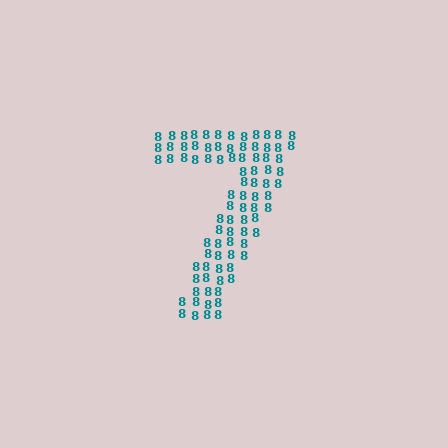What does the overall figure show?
The overall figure shows the digit 7.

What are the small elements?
The small elements are digit 8's.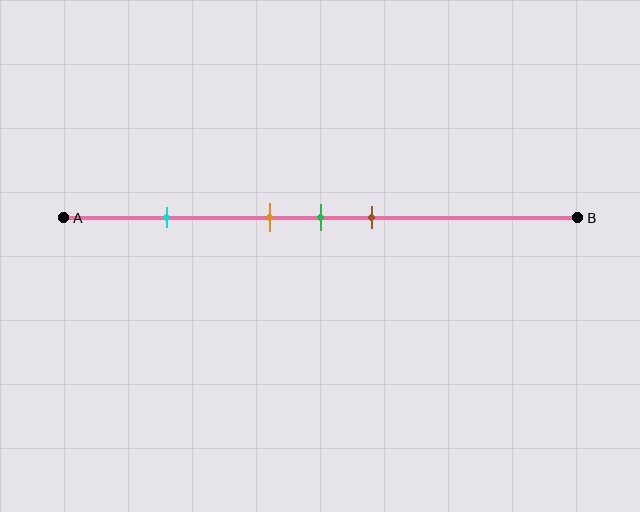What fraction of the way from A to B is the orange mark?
The orange mark is approximately 40% (0.4) of the way from A to B.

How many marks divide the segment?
There are 4 marks dividing the segment.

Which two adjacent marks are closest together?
The orange and green marks are the closest adjacent pair.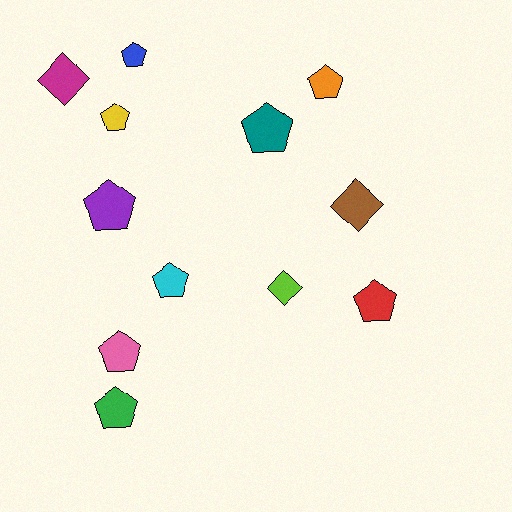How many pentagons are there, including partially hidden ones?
There are 9 pentagons.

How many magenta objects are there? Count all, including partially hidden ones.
There is 1 magenta object.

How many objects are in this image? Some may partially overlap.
There are 12 objects.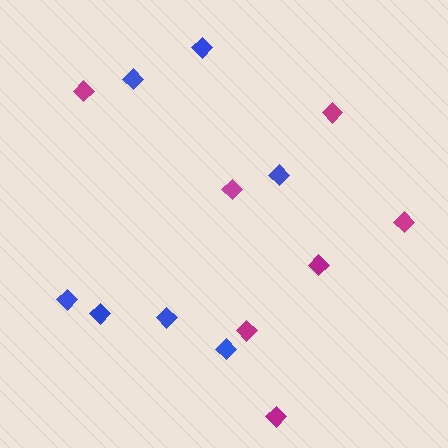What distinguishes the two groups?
There are 2 groups: one group of magenta diamonds (7) and one group of blue diamonds (7).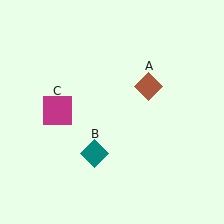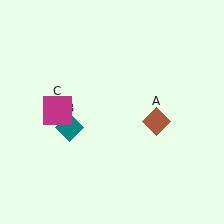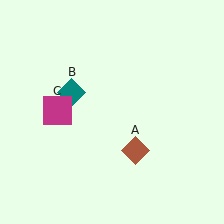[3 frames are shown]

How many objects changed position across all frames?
2 objects changed position: brown diamond (object A), teal diamond (object B).